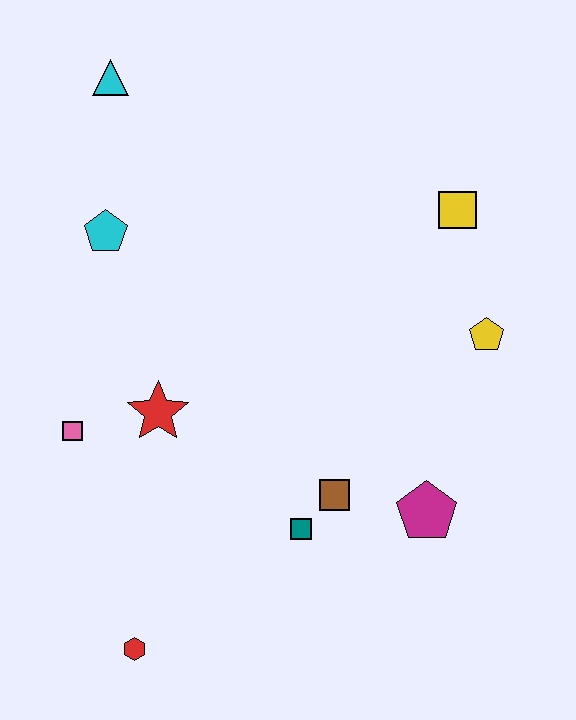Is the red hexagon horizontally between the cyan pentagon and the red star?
Yes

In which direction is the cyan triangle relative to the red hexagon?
The cyan triangle is above the red hexagon.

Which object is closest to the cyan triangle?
The cyan pentagon is closest to the cyan triangle.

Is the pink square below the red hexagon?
No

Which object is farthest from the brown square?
The cyan triangle is farthest from the brown square.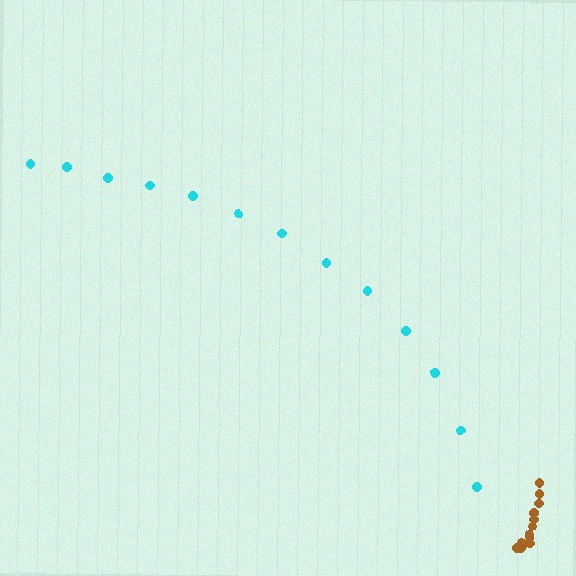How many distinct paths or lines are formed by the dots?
There are 2 distinct paths.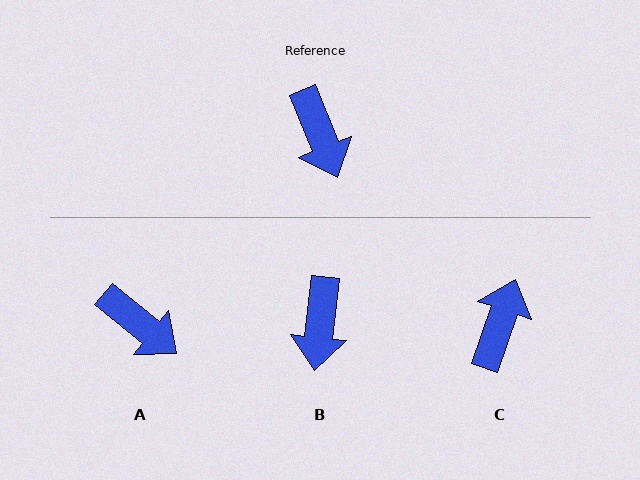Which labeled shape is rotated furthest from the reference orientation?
C, about 139 degrees away.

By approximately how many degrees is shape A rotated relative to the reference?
Approximately 29 degrees counter-clockwise.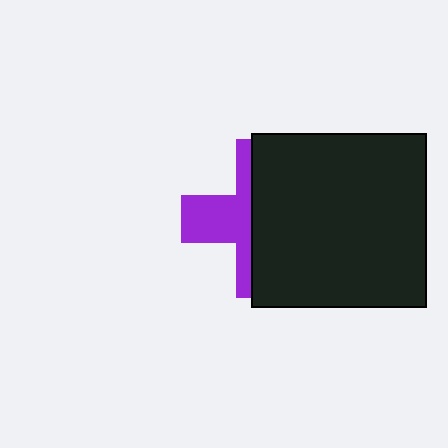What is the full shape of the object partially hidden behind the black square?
The partially hidden object is a purple cross.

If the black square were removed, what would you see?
You would see the complete purple cross.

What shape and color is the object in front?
The object in front is a black square.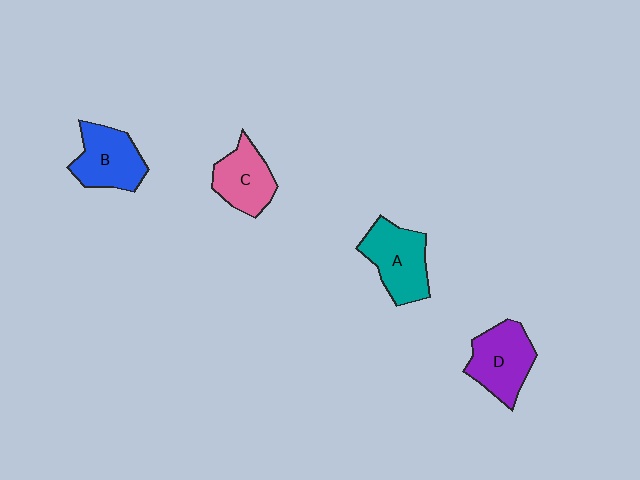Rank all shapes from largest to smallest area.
From largest to smallest: A (teal), D (purple), B (blue), C (pink).